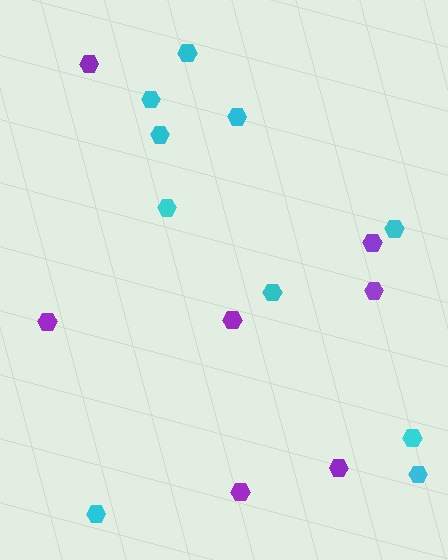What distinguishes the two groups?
There are 2 groups: one group of cyan hexagons (10) and one group of purple hexagons (7).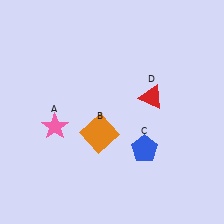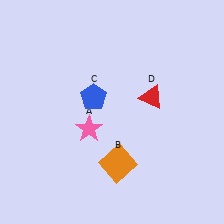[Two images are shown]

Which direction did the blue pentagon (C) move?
The blue pentagon (C) moved up.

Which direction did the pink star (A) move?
The pink star (A) moved right.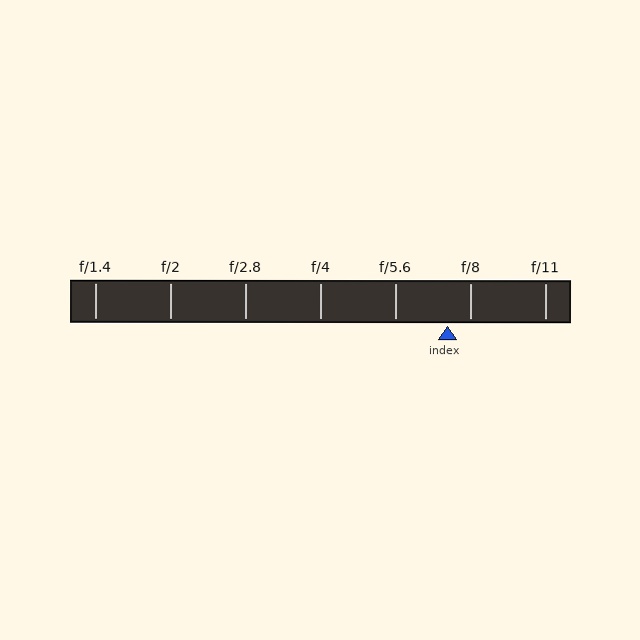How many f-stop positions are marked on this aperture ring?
There are 7 f-stop positions marked.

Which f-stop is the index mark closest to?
The index mark is closest to f/8.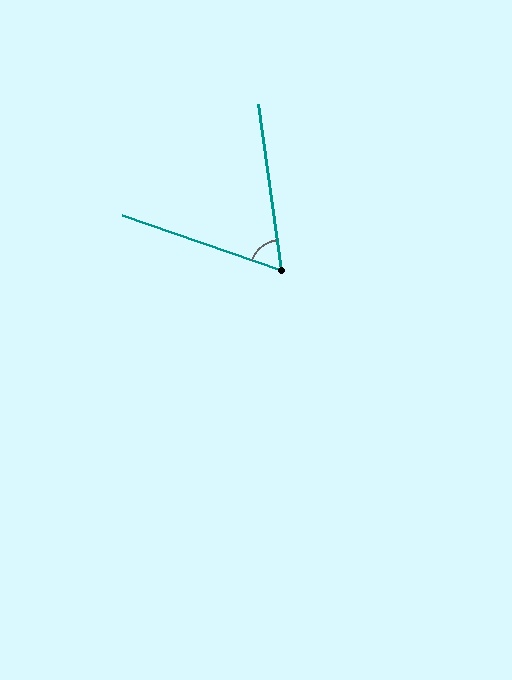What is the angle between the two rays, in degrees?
Approximately 63 degrees.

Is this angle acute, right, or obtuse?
It is acute.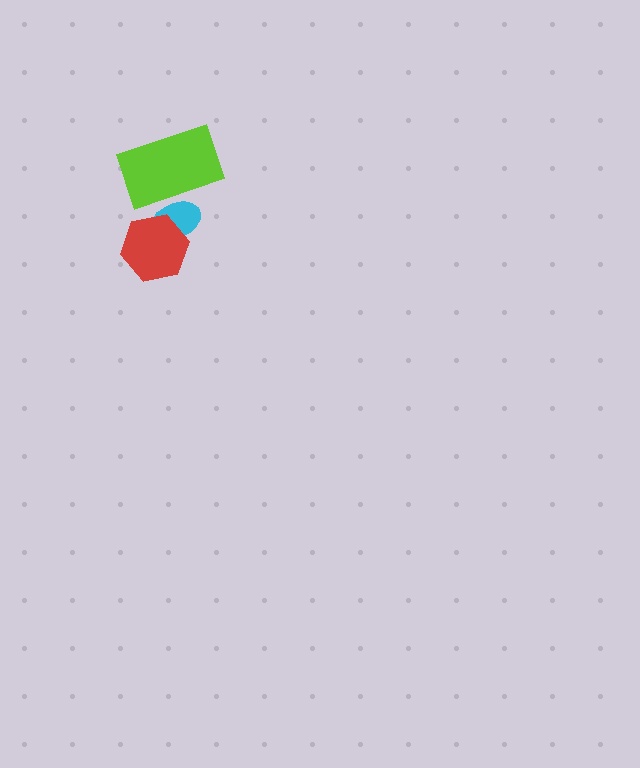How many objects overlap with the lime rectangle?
1 object overlaps with the lime rectangle.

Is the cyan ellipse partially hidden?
Yes, it is partially covered by another shape.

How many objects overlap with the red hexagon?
1 object overlaps with the red hexagon.